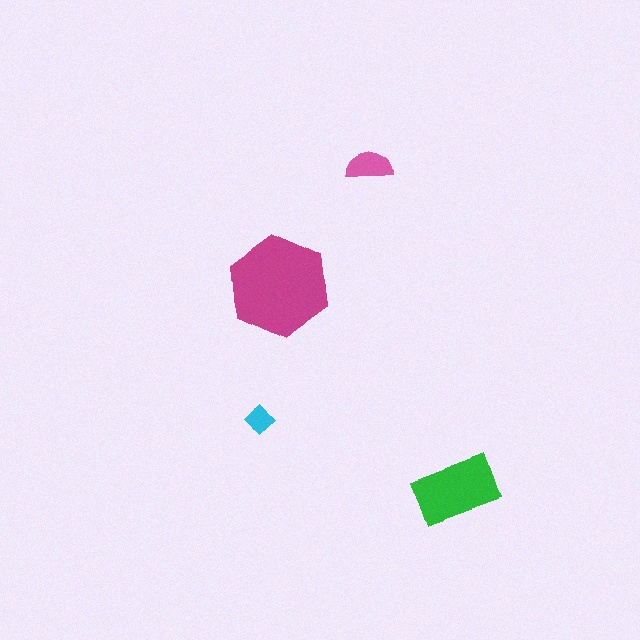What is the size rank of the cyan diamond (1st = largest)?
4th.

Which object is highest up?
The pink semicircle is topmost.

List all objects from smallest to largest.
The cyan diamond, the pink semicircle, the green rectangle, the magenta hexagon.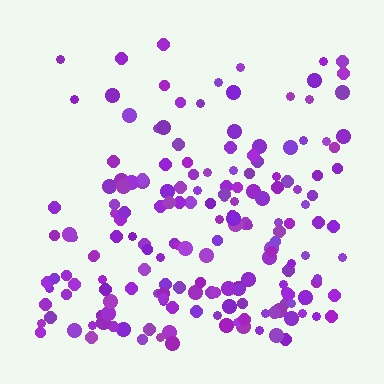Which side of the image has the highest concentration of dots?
The bottom.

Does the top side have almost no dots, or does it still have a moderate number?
Still a moderate number, just noticeably fewer than the bottom.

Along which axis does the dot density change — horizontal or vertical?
Vertical.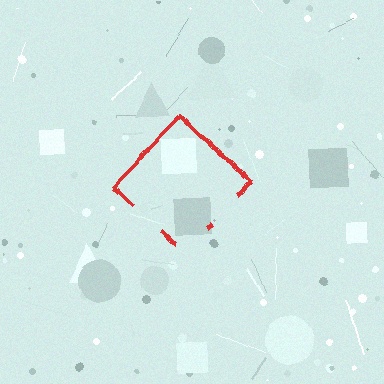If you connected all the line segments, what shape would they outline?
They would outline a diamond.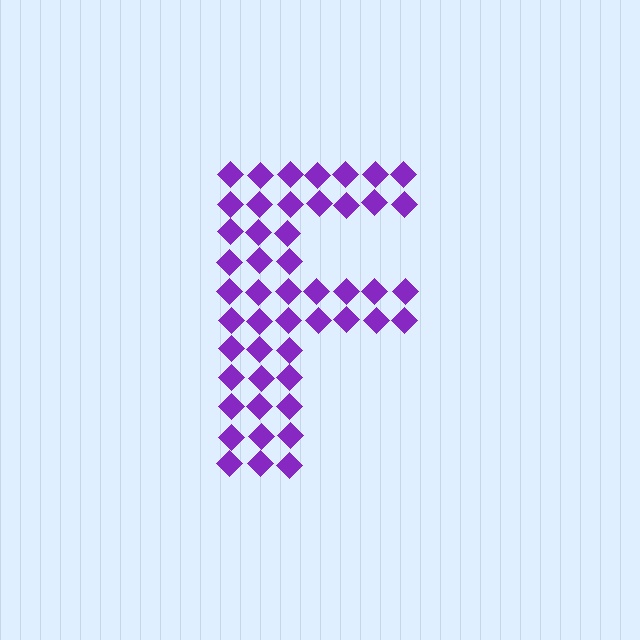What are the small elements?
The small elements are diamonds.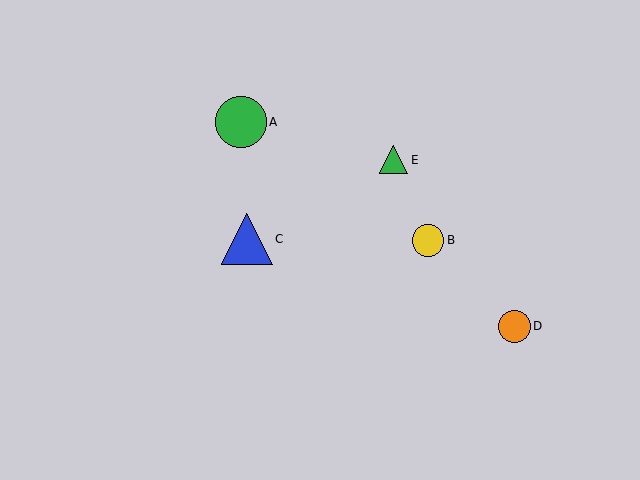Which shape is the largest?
The blue triangle (labeled C) is the largest.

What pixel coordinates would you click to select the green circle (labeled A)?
Click at (241, 122) to select the green circle A.